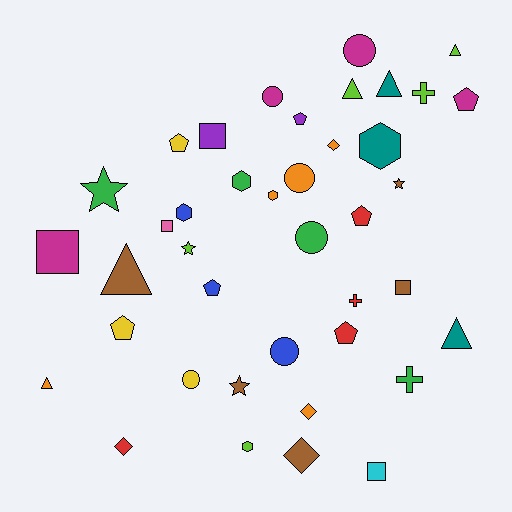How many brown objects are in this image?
There are 5 brown objects.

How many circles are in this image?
There are 6 circles.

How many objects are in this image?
There are 40 objects.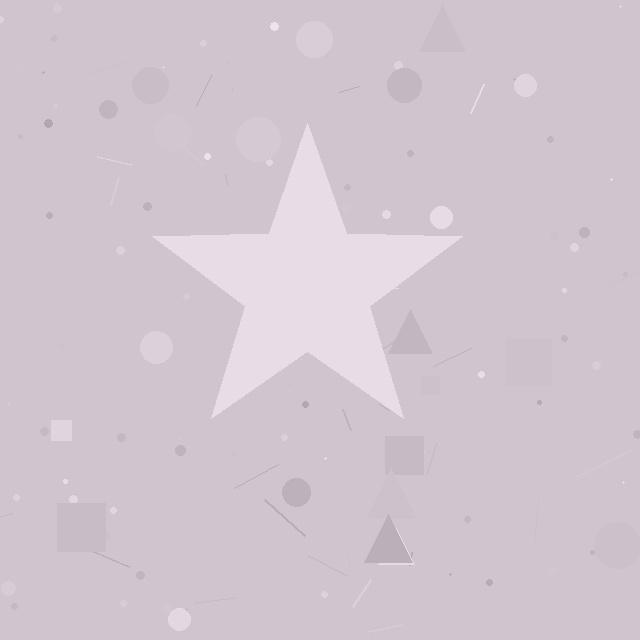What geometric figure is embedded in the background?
A star is embedded in the background.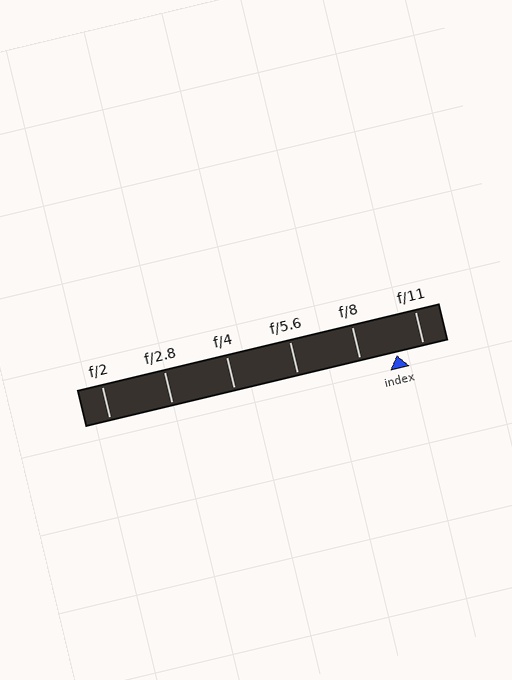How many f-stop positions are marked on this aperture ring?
There are 6 f-stop positions marked.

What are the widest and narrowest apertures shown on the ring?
The widest aperture shown is f/2 and the narrowest is f/11.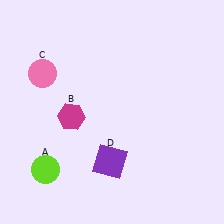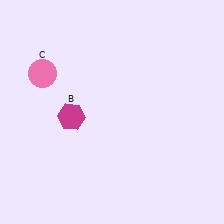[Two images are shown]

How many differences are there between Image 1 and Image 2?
There are 2 differences between the two images.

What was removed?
The lime circle (A), the purple square (D) were removed in Image 2.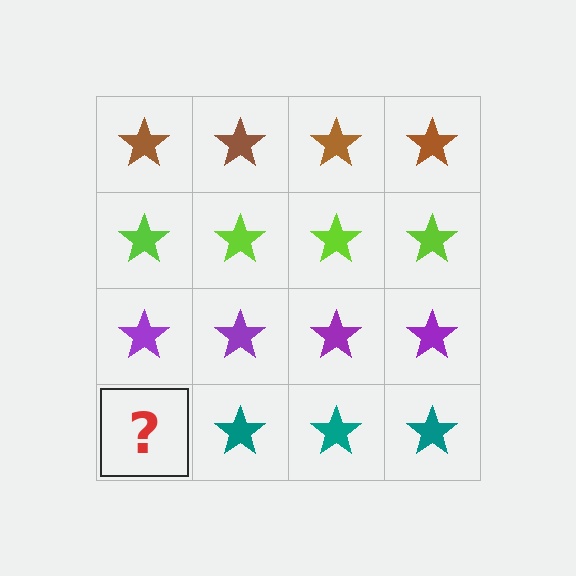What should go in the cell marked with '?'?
The missing cell should contain a teal star.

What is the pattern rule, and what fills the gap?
The rule is that each row has a consistent color. The gap should be filled with a teal star.